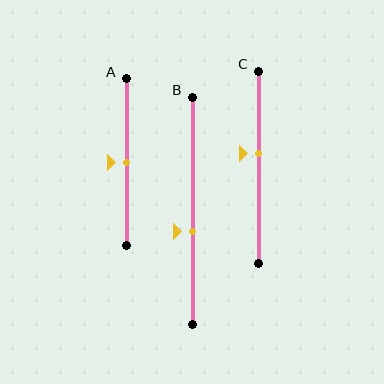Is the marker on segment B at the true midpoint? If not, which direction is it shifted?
No, the marker on segment B is shifted downward by about 9% of the segment length.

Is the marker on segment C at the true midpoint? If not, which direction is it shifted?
No, the marker on segment C is shifted upward by about 7% of the segment length.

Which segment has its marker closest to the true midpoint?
Segment A has its marker closest to the true midpoint.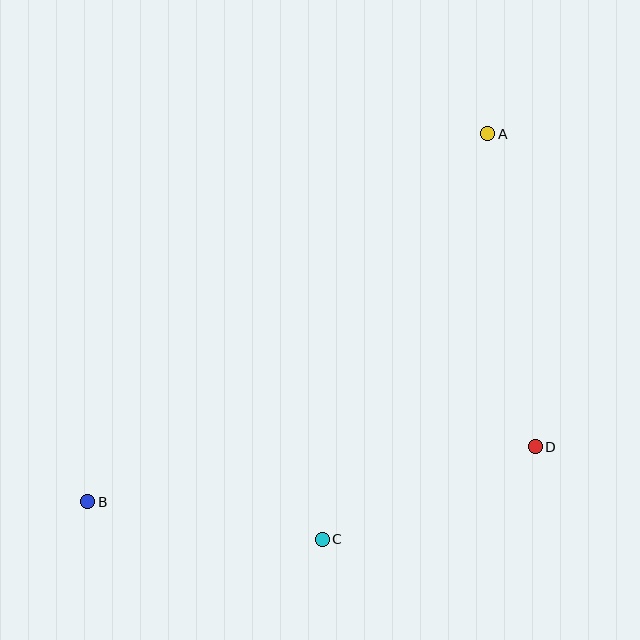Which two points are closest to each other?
Points C and D are closest to each other.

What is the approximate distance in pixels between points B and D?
The distance between B and D is approximately 451 pixels.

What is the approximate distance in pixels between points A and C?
The distance between A and C is approximately 438 pixels.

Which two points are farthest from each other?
Points A and B are farthest from each other.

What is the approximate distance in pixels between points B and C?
The distance between B and C is approximately 238 pixels.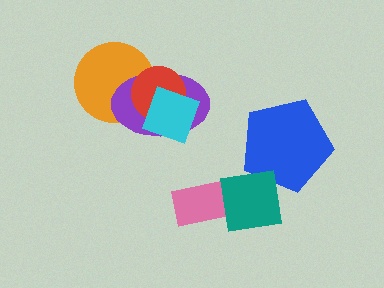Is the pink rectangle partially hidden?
Yes, it is partially covered by another shape.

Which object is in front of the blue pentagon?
The teal square is in front of the blue pentagon.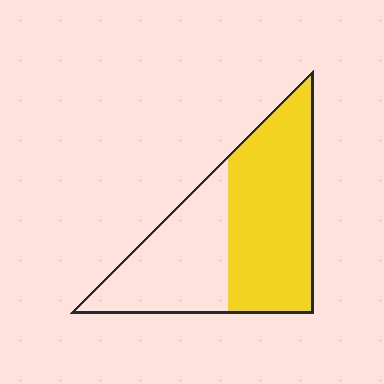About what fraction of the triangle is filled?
About three fifths (3/5).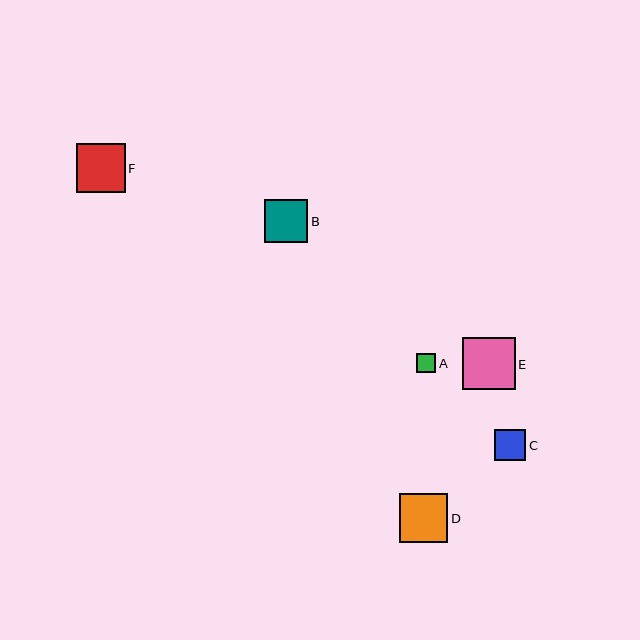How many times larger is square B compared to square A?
Square B is approximately 2.3 times the size of square A.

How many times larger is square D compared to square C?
Square D is approximately 1.6 times the size of square C.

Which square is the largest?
Square E is the largest with a size of approximately 52 pixels.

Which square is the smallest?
Square A is the smallest with a size of approximately 19 pixels.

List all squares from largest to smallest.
From largest to smallest: E, F, D, B, C, A.